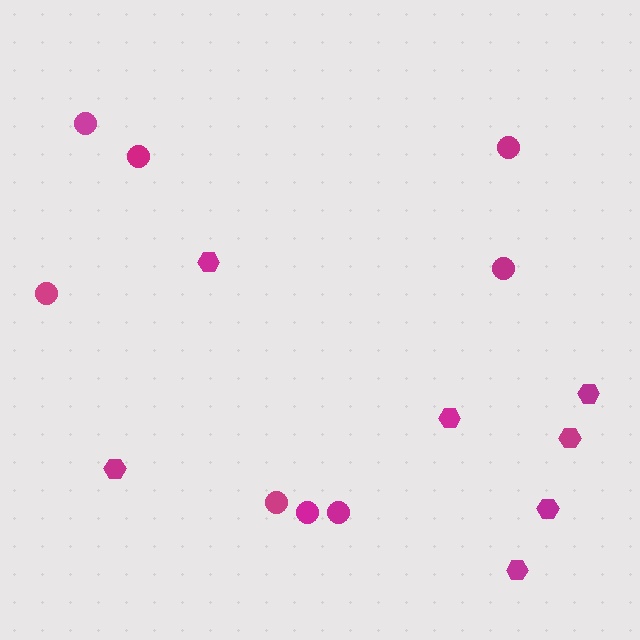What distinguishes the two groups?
There are 2 groups: one group of hexagons (7) and one group of circles (8).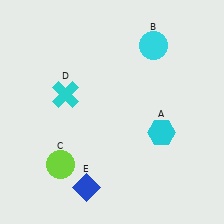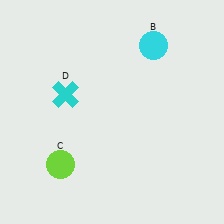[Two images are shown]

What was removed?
The blue diamond (E), the cyan hexagon (A) were removed in Image 2.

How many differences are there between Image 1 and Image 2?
There are 2 differences between the two images.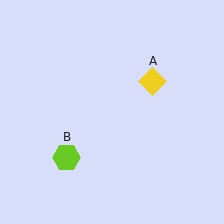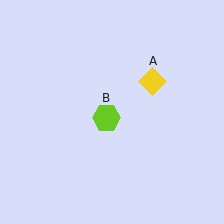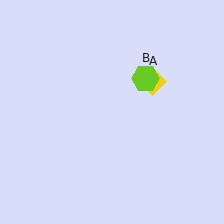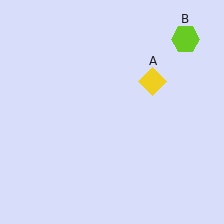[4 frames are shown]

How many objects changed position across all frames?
1 object changed position: lime hexagon (object B).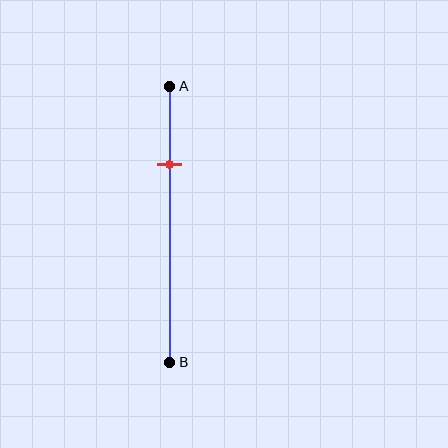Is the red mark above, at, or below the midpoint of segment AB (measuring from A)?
The red mark is above the midpoint of segment AB.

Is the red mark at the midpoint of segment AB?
No, the mark is at about 30% from A, not at the 50% midpoint.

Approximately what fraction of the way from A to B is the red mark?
The red mark is approximately 30% of the way from A to B.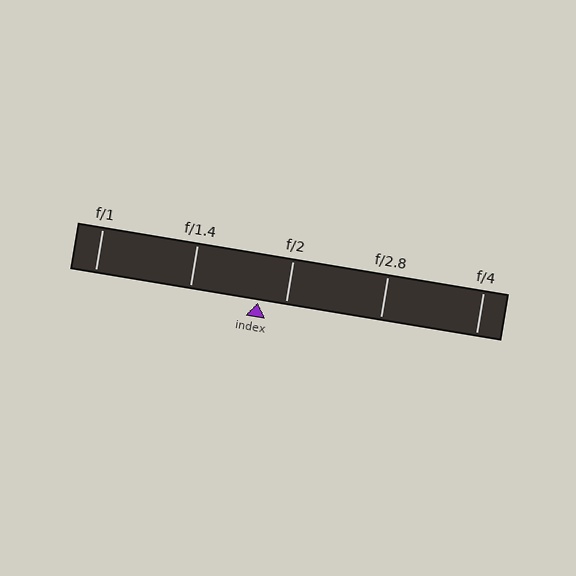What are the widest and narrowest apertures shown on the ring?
The widest aperture shown is f/1 and the narrowest is f/4.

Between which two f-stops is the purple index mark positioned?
The index mark is between f/1.4 and f/2.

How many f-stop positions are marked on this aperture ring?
There are 5 f-stop positions marked.